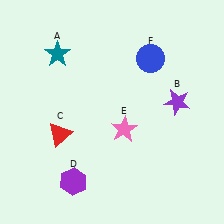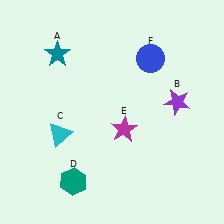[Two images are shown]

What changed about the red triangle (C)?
In Image 1, C is red. In Image 2, it changed to cyan.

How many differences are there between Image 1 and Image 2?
There are 3 differences between the two images.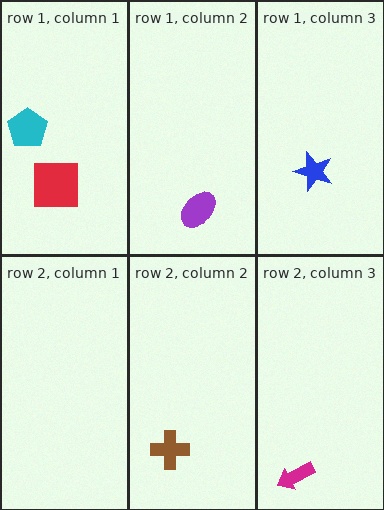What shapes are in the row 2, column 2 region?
The brown cross.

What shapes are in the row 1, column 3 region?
The blue star.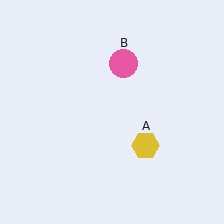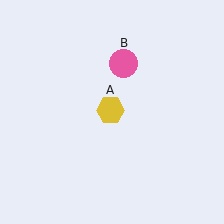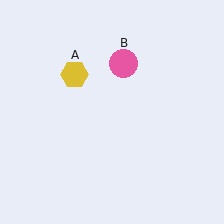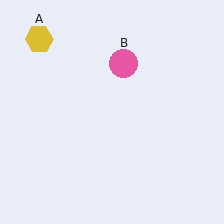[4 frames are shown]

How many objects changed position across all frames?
1 object changed position: yellow hexagon (object A).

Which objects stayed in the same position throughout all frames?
Pink circle (object B) remained stationary.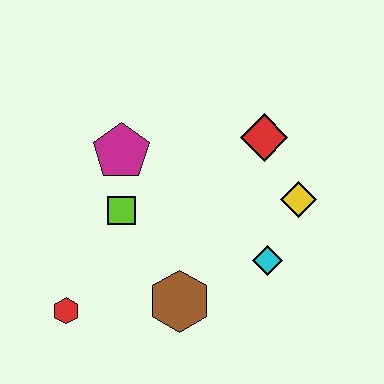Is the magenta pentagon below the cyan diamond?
No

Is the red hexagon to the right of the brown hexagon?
No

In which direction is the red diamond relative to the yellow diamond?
The red diamond is above the yellow diamond.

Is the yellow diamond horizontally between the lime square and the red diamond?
No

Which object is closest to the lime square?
The magenta pentagon is closest to the lime square.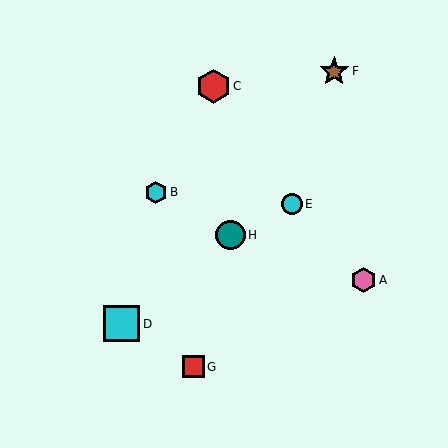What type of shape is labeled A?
Shape A is a pink hexagon.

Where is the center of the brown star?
The center of the brown star is at (334, 71).